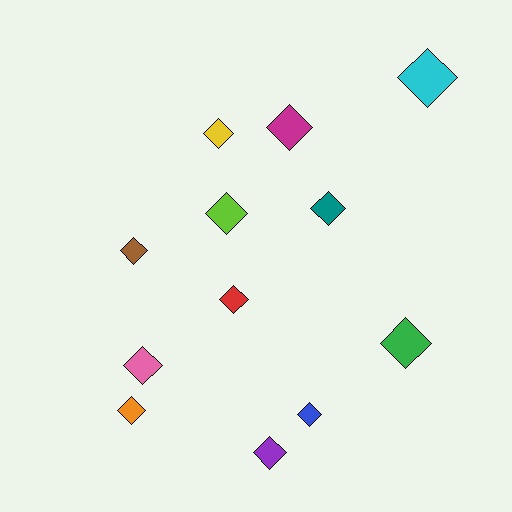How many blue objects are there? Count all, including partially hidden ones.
There is 1 blue object.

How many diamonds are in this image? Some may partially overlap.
There are 12 diamonds.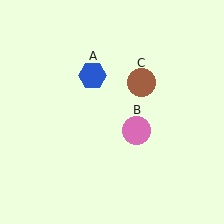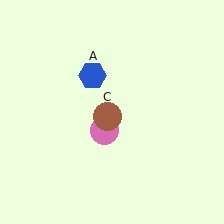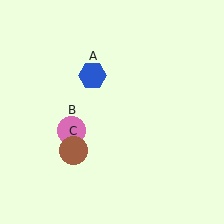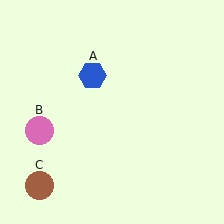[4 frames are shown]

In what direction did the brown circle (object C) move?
The brown circle (object C) moved down and to the left.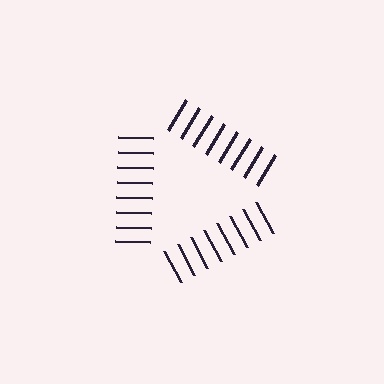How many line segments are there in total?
24 — 8 along each of the 3 edges.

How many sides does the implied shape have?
3 sides — the line-ends trace a triangle.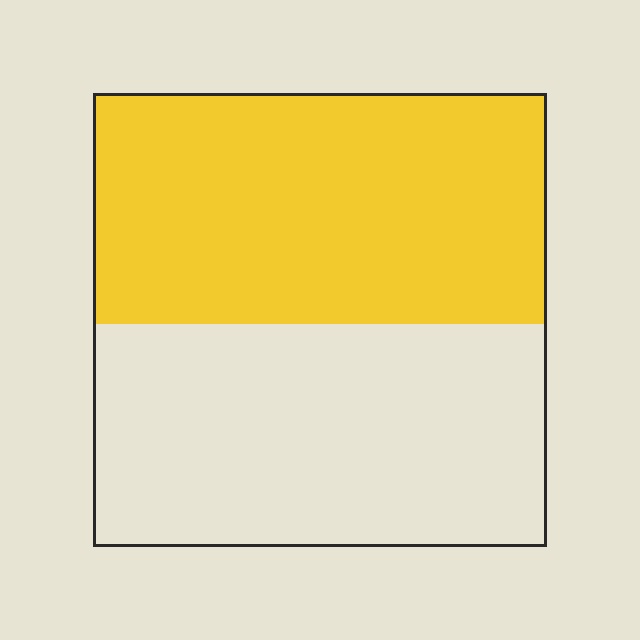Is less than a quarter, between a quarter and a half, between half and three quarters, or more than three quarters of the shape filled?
Between half and three quarters.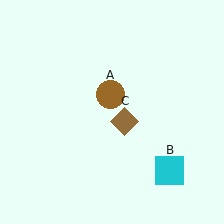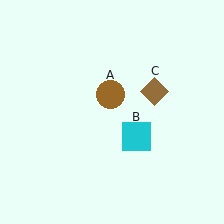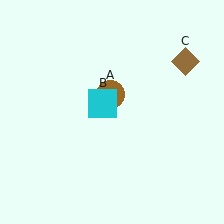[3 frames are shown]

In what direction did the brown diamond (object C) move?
The brown diamond (object C) moved up and to the right.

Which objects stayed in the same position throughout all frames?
Brown circle (object A) remained stationary.